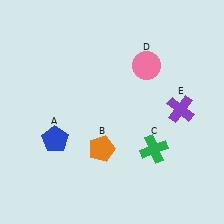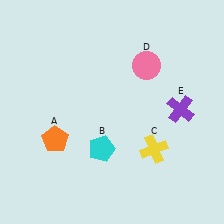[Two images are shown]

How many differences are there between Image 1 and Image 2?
There are 3 differences between the two images.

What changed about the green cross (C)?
In Image 1, C is green. In Image 2, it changed to yellow.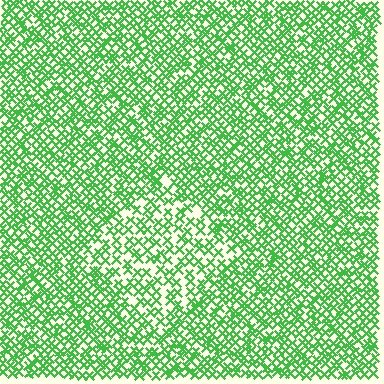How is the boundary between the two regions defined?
The boundary is defined by a change in element density (approximately 1.6x ratio). All elements are the same color, size, and shape.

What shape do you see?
I see a diamond.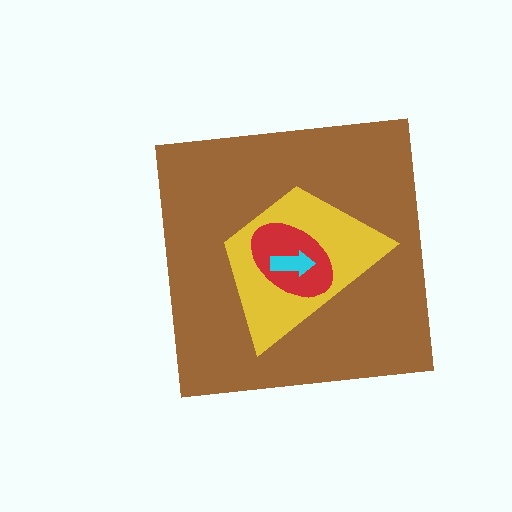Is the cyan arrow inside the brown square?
Yes.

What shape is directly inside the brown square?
The yellow trapezoid.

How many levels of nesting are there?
4.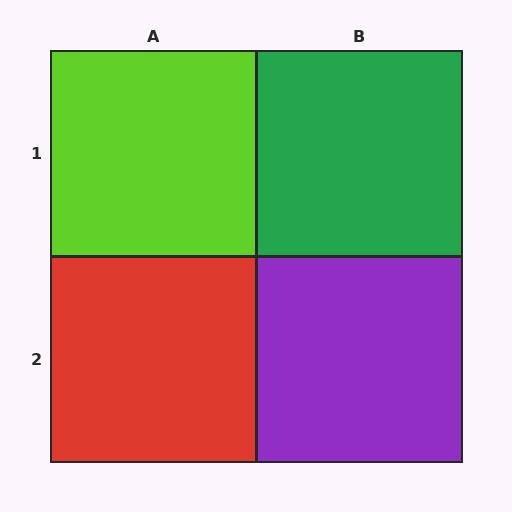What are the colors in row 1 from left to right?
Lime, green.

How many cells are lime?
1 cell is lime.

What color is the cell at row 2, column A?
Red.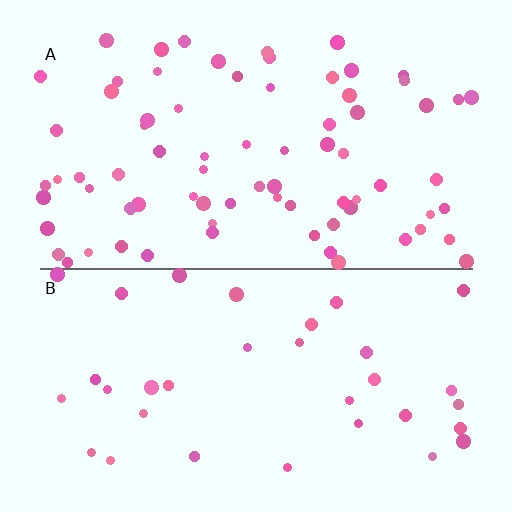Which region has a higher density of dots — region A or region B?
A (the top).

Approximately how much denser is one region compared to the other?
Approximately 2.2× — region A over region B.